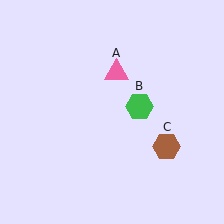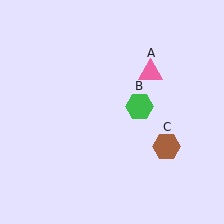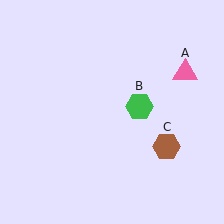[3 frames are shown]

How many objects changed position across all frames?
1 object changed position: pink triangle (object A).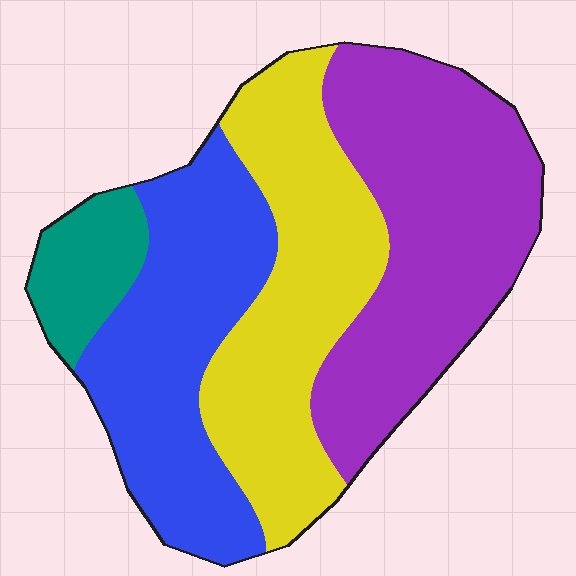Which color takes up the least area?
Teal, at roughly 10%.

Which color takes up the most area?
Purple, at roughly 35%.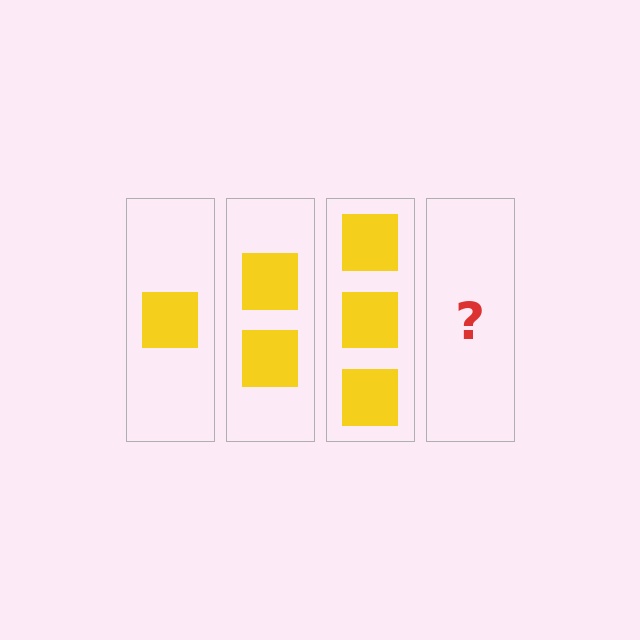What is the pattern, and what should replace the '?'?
The pattern is that each step adds one more square. The '?' should be 4 squares.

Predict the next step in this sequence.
The next step is 4 squares.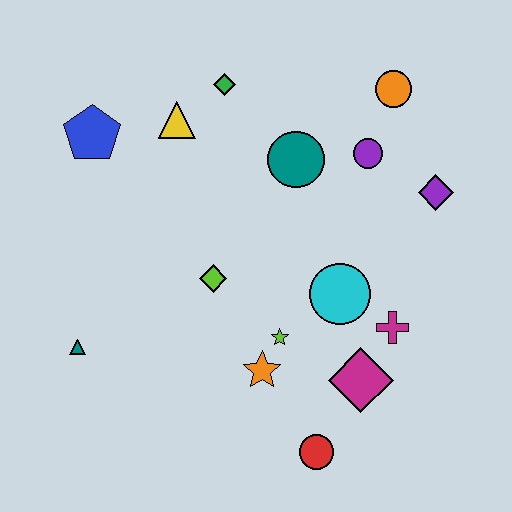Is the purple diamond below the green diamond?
Yes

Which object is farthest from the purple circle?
The teal triangle is farthest from the purple circle.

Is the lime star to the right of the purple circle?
No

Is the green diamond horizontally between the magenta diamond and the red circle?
No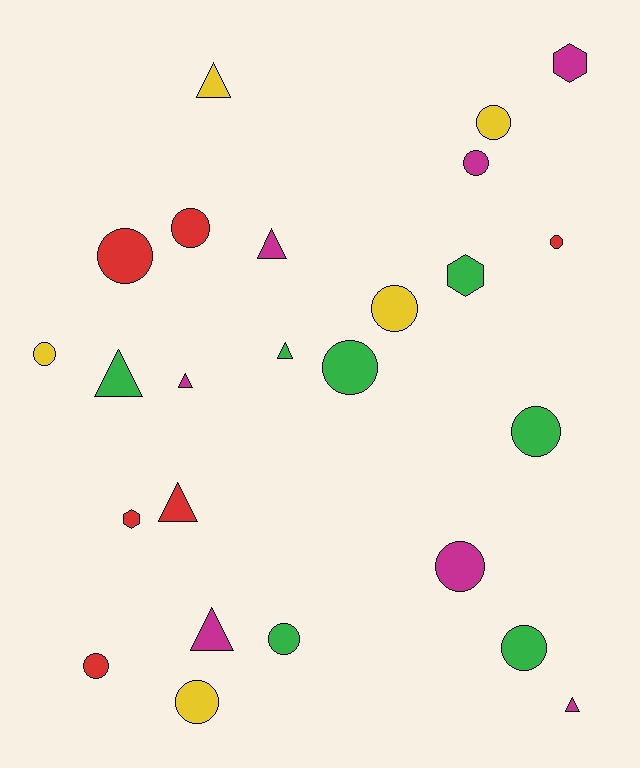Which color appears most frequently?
Magenta, with 7 objects.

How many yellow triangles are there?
There is 1 yellow triangle.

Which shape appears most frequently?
Circle, with 14 objects.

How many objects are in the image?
There are 25 objects.